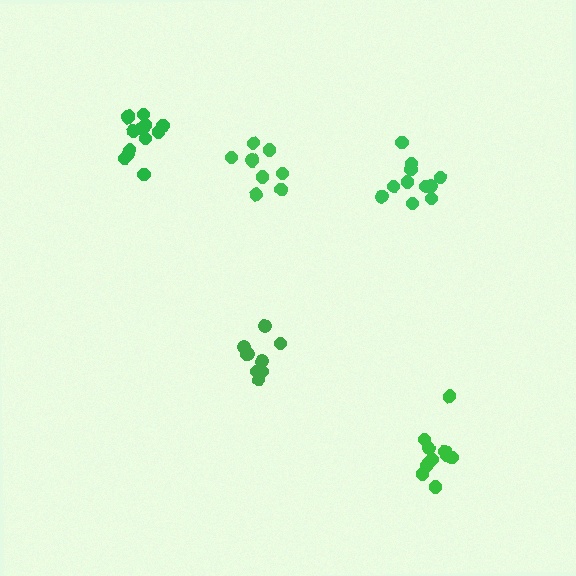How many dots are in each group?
Group 1: 13 dots, Group 2: 9 dots, Group 3: 9 dots, Group 4: 11 dots, Group 5: 11 dots (53 total).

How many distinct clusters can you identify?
There are 5 distinct clusters.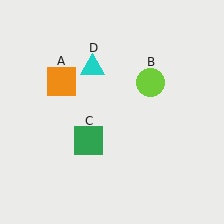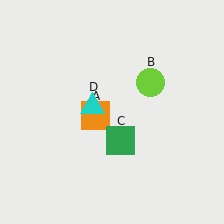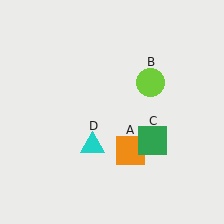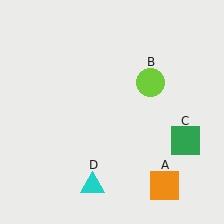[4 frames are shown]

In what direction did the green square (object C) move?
The green square (object C) moved right.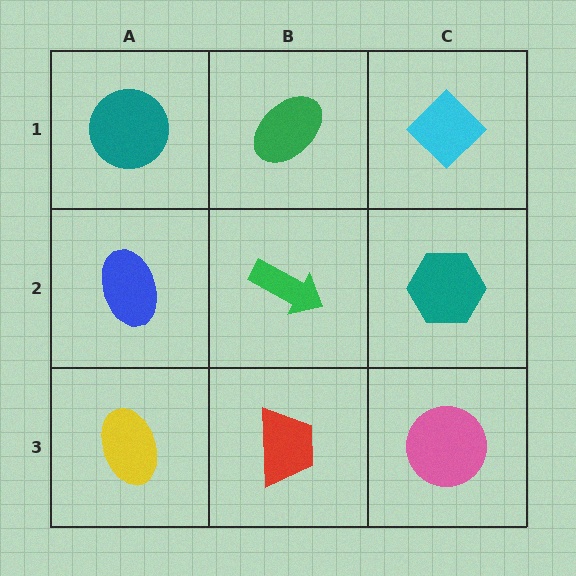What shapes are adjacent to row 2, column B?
A green ellipse (row 1, column B), a red trapezoid (row 3, column B), a blue ellipse (row 2, column A), a teal hexagon (row 2, column C).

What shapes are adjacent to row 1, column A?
A blue ellipse (row 2, column A), a green ellipse (row 1, column B).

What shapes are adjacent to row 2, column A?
A teal circle (row 1, column A), a yellow ellipse (row 3, column A), a green arrow (row 2, column B).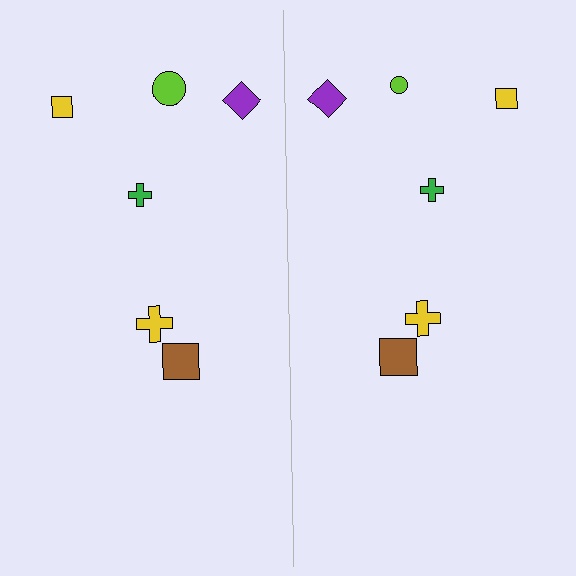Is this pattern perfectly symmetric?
No, the pattern is not perfectly symmetric. The lime circle on the right side has a different size than its mirror counterpart.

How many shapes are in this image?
There are 12 shapes in this image.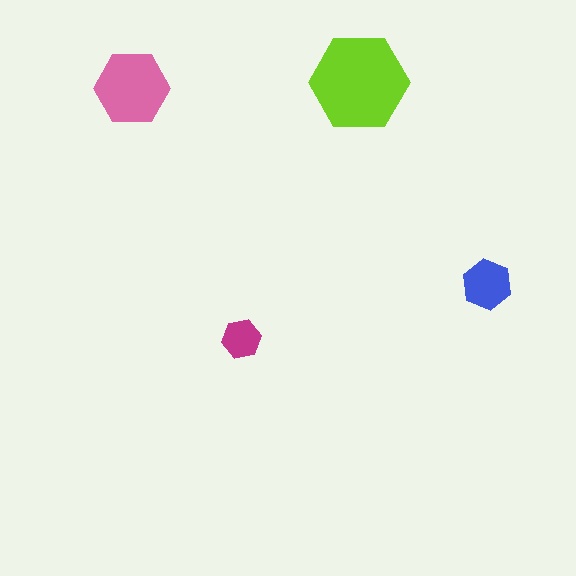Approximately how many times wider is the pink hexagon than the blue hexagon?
About 1.5 times wider.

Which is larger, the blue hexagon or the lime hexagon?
The lime one.